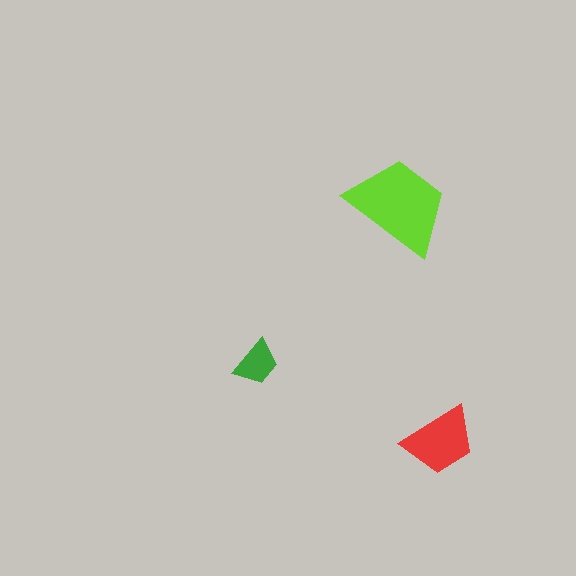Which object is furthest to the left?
The green trapezoid is leftmost.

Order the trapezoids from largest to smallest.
the lime one, the red one, the green one.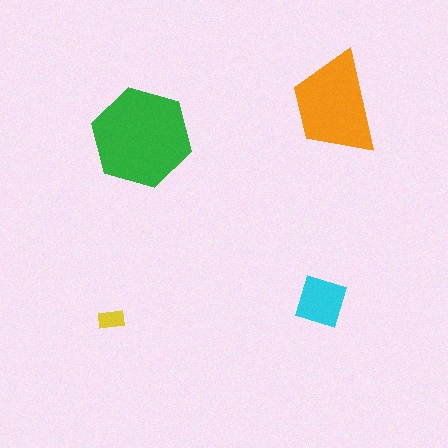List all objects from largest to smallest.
The green hexagon, the orange trapezoid, the cyan diamond, the yellow rectangle.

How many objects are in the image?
There are 4 objects in the image.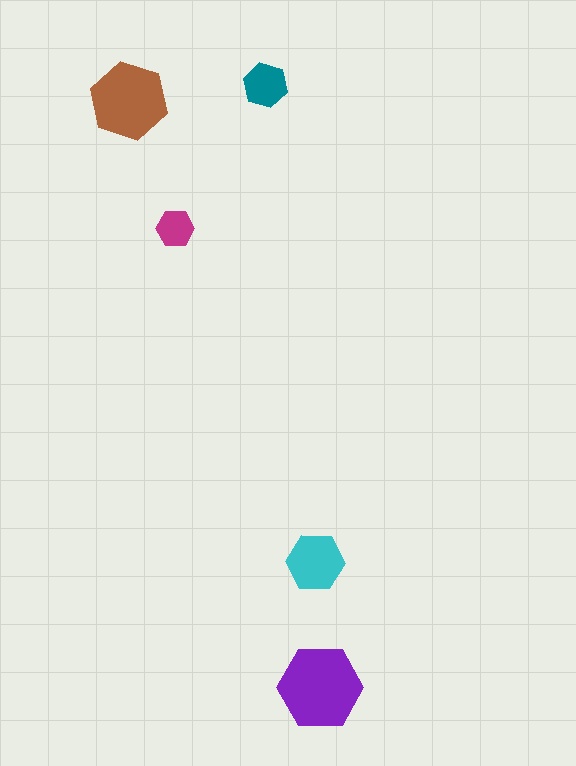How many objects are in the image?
There are 5 objects in the image.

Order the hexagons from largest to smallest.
the purple one, the brown one, the cyan one, the teal one, the magenta one.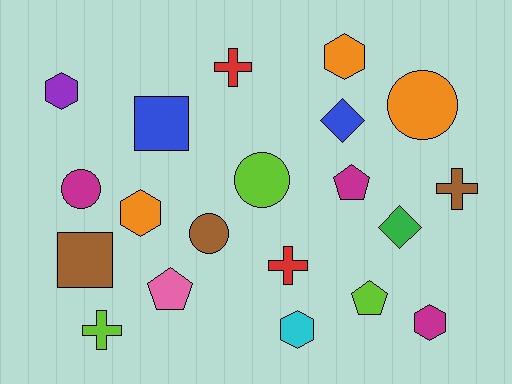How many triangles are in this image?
There are no triangles.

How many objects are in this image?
There are 20 objects.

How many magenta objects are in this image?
There are 3 magenta objects.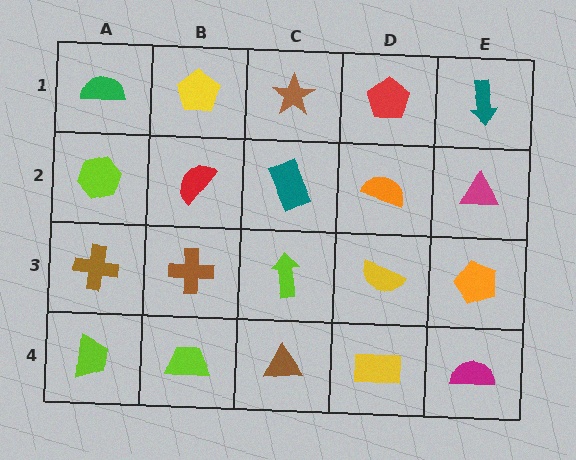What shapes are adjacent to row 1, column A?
A lime hexagon (row 2, column A), a yellow pentagon (row 1, column B).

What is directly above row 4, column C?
A lime arrow.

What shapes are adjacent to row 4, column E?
An orange pentagon (row 3, column E), a yellow rectangle (row 4, column D).